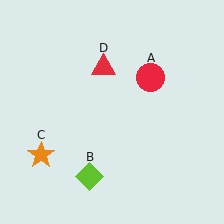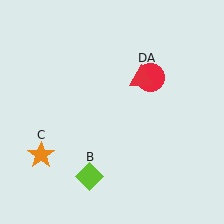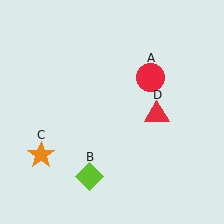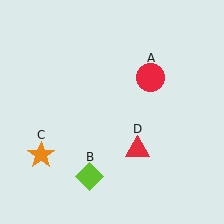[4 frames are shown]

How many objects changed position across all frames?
1 object changed position: red triangle (object D).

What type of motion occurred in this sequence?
The red triangle (object D) rotated clockwise around the center of the scene.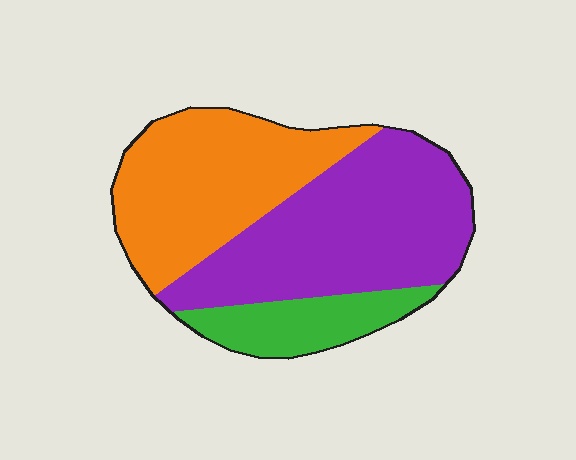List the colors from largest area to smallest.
From largest to smallest: purple, orange, green.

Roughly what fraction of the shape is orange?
Orange takes up between a third and a half of the shape.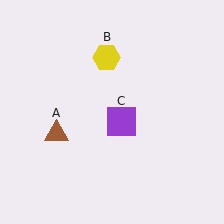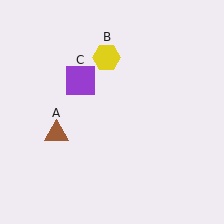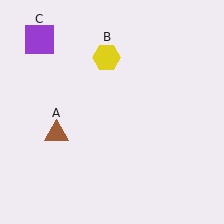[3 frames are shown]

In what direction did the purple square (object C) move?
The purple square (object C) moved up and to the left.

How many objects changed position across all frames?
1 object changed position: purple square (object C).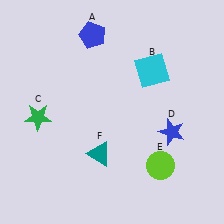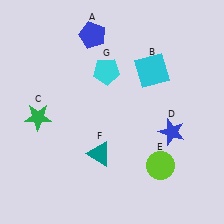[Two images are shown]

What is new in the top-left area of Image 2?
A cyan pentagon (G) was added in the top-left area of Image 2.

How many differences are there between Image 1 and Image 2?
There is 1 difference between the two images.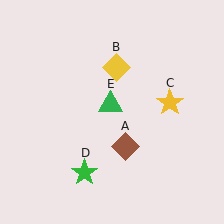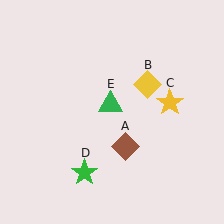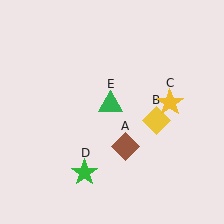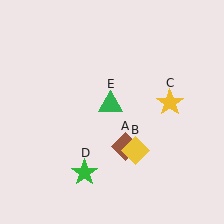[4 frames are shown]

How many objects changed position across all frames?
1 object changed position: yellow diamond (object B).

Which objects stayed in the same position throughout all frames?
Brown diamond (object A) and yellow star (object C) and green star (object D) and green triangle (object E) remained stationary.